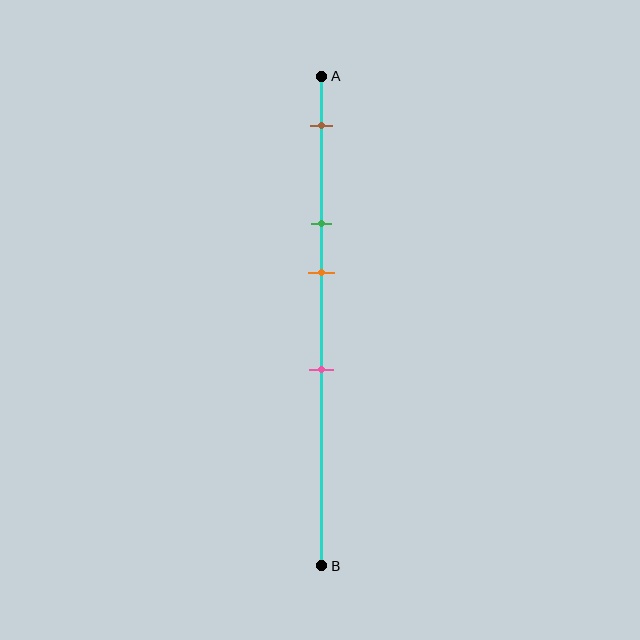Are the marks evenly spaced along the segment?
No, the marks are not evenly spaced.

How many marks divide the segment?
There are 4 marks dividing the segment.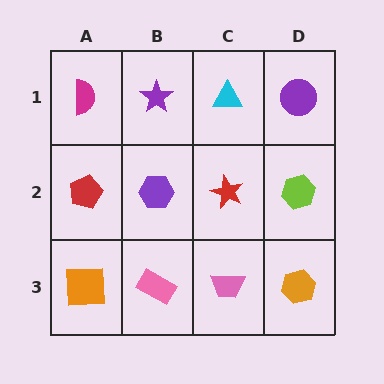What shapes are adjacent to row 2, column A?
A magenta semicircle (row 1, column A), an orange square (row 3, column A), a purple hexagon (row 2, column B).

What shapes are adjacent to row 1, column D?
A lime hexagon (row 2, column D), a cyan triangle (row 1, column C).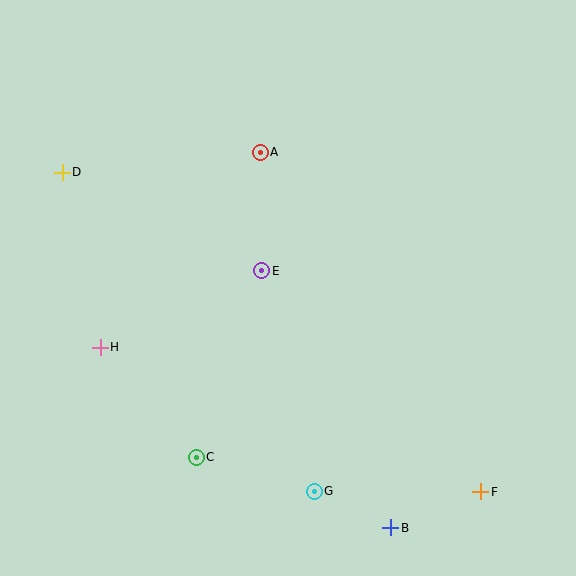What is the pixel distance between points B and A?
The distance between B and A is 398 pixels.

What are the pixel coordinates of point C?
Point C is at (196, 457).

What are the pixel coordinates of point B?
Point B is at (391, 528).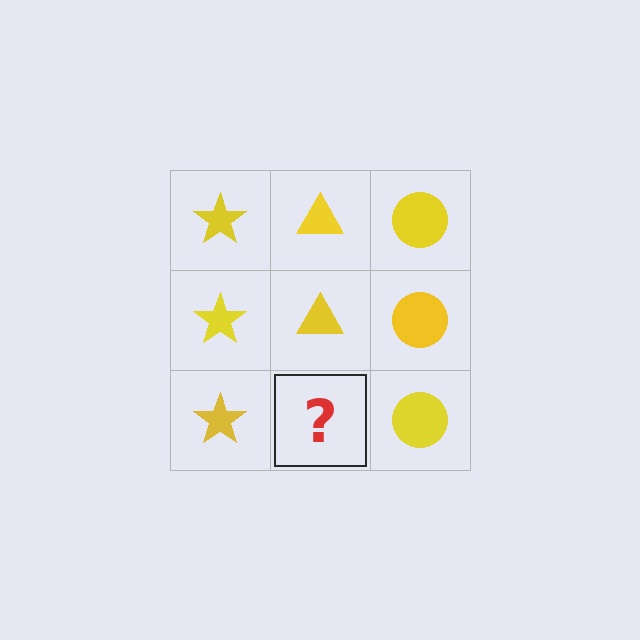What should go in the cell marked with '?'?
The missing cell should contain a yellow triangle.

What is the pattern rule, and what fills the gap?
The rule is that each column has a consistent shape. The gap should be filled with a yellow triangle.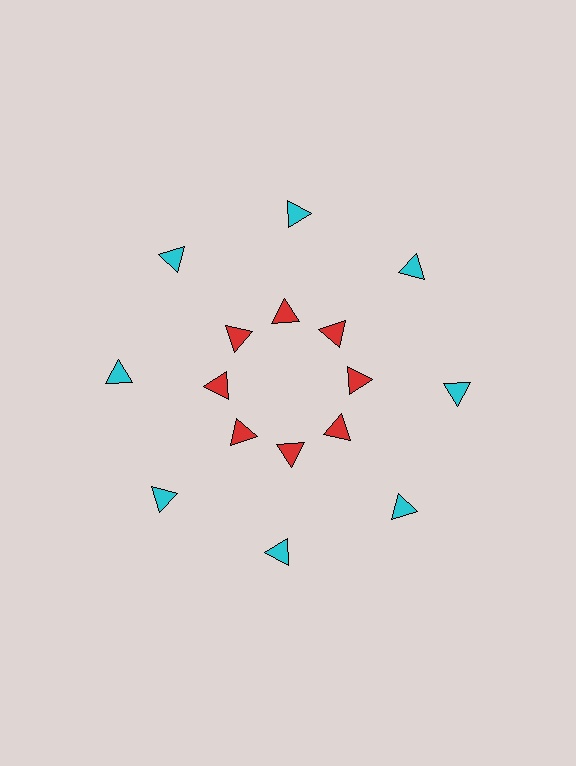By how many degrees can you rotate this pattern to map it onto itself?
The pattern maps onto itself every 45 degrees of rotation.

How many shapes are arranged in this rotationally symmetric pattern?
There are 16 shapes, arranged in 8 groups of 2.